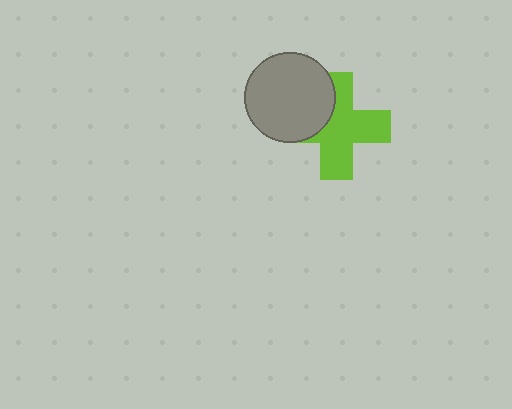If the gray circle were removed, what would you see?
You would see the complete lime cross.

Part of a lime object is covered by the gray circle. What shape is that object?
It is a cross.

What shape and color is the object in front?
The object in front is a gray circle.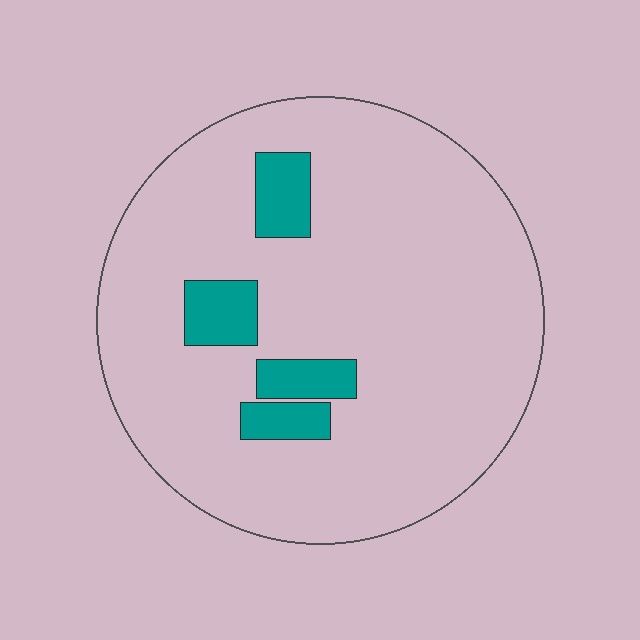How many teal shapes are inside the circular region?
4.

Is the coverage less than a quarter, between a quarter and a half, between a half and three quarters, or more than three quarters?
Less than a quarter.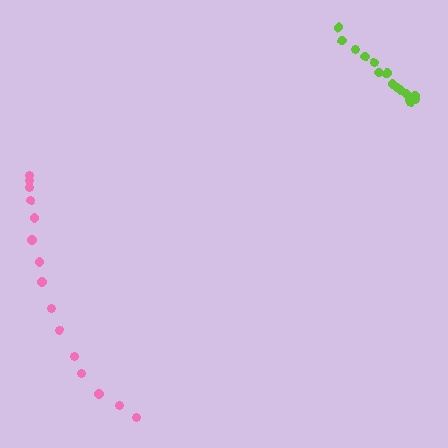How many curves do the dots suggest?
There are 2 distinct paths.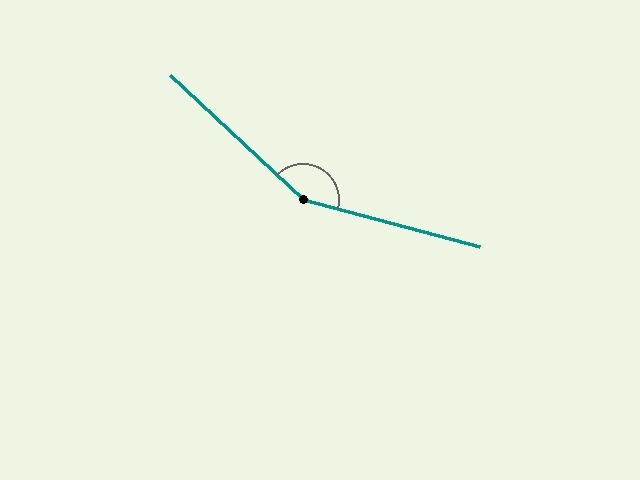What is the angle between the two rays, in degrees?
Approximately 152 degrees.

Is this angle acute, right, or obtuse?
It is obtuse.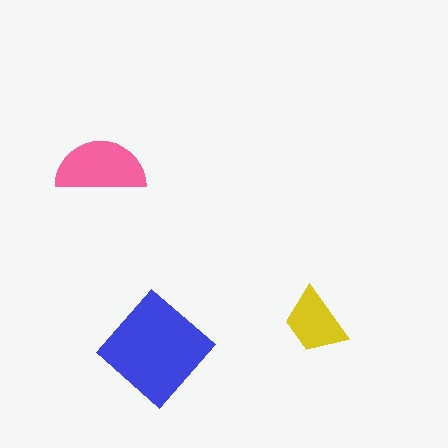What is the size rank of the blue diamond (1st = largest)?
1st.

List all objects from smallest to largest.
The yellow trapezoid, the pink semicircle, the blue diamond.